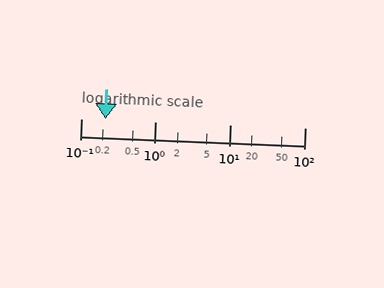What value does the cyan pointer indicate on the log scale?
The pointer indicates approximately 0.21.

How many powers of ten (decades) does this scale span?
The scale spans 3 decades, from 0.1 to 100.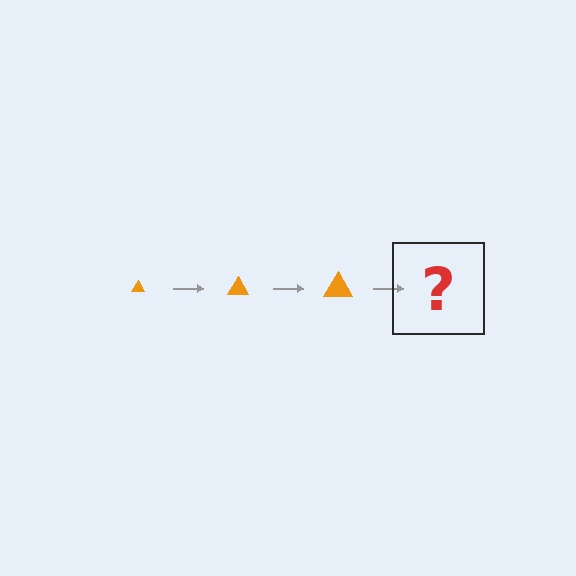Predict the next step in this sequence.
The next step is an orange triangle, larger than the previous one.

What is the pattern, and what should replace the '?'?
The pattern is that the triangle gets progressively larger each step. The '?' should be an orange triangle, larger than the previous one.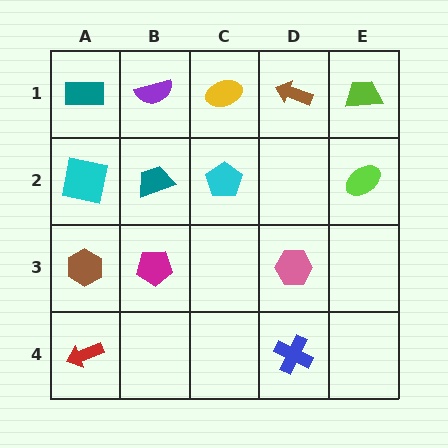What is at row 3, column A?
A brown hexagon.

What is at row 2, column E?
A lime ellipse.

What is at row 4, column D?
A blue cross.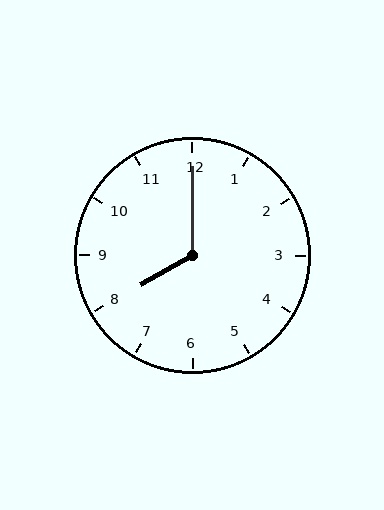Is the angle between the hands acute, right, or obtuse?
It is obtuse.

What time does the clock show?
8:00.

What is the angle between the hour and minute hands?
Approximately 120 degrees.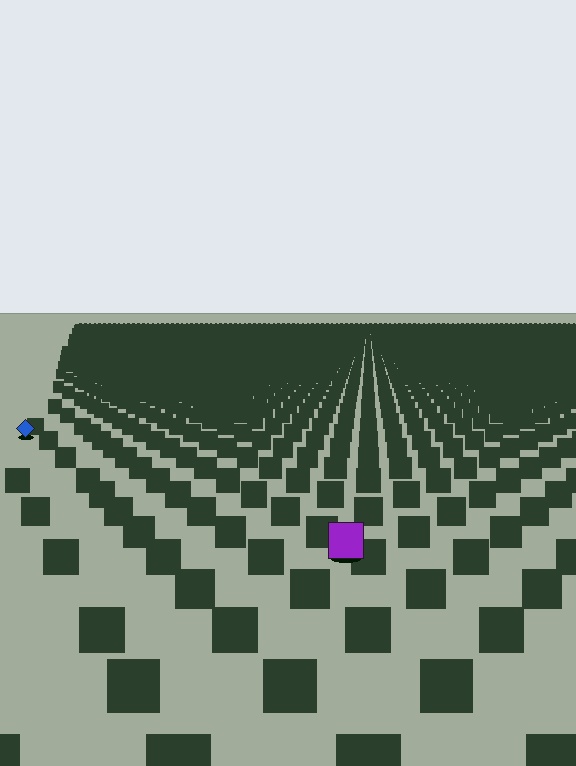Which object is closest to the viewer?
The purple square is closest. The texture marks near it are larger and more spread out.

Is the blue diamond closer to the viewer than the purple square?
No. The purple square is closer — you can tell from the texture gradient: the ground texture is coarser near it.